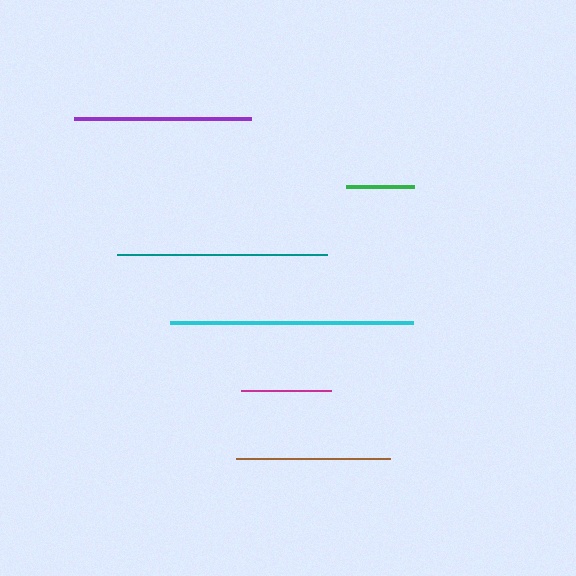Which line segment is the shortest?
The green line is the shortest at approximately 68 pixels.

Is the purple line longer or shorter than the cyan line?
The cyan line is longer than the purple line.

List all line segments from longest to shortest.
From longest to shortest: cyan, teal, purple, brown, magenta, green.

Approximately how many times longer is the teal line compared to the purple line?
The teal line is approximately 1.2 times the length of the purple line.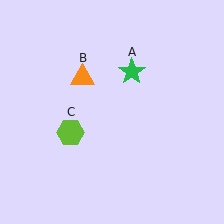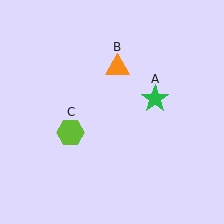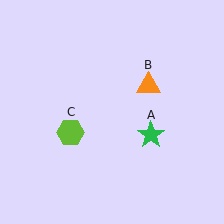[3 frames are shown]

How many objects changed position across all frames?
2 objects changed position: green star (object A), orange triangle (object B).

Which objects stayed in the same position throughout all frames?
Lime hexagon (object C) remained stationary.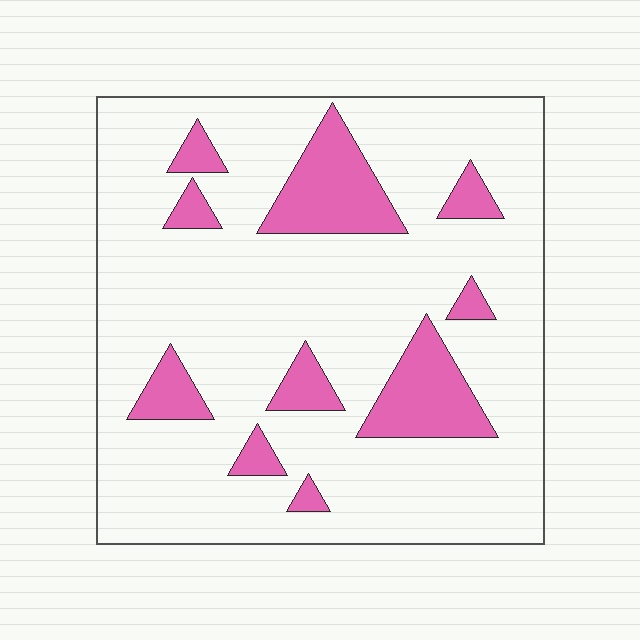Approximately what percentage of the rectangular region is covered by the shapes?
Approximately 15%.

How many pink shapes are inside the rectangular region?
10.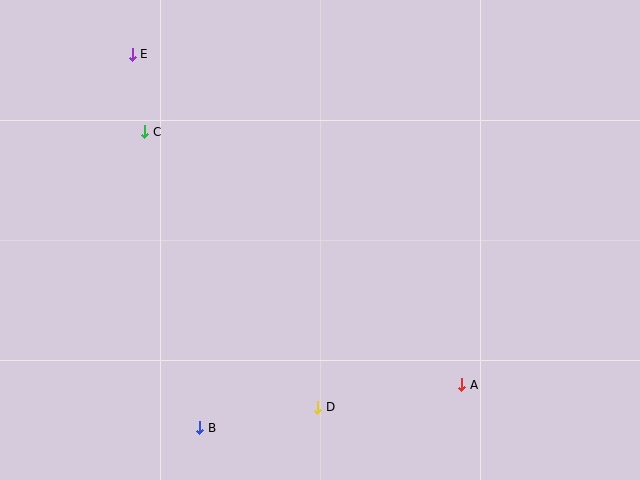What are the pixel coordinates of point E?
Point E is at (132, 54).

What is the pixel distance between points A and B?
The distance between A and B is 266 pixels.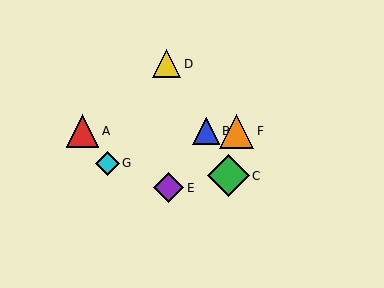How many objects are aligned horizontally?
3 objects (A, B, F) are aligned horizontally.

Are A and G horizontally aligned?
No, A is at y≈131 and G is at y≈163.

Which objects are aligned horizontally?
Objects A, B, F are aligned horizontally.